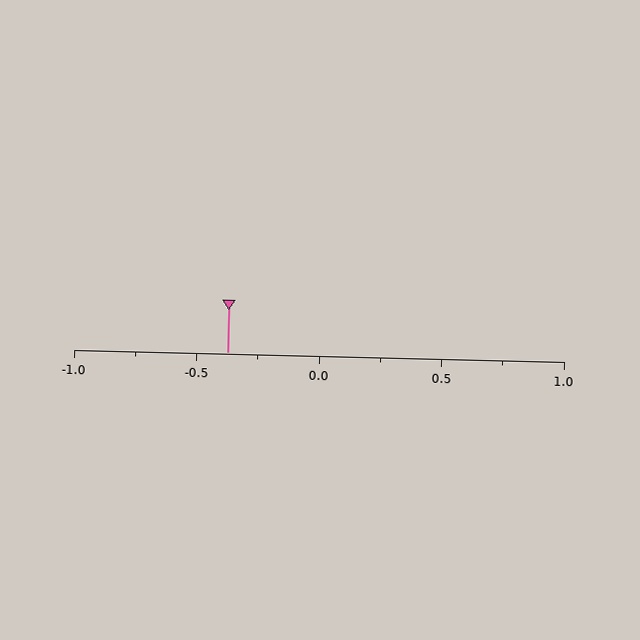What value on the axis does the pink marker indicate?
The marker indicates approximately -0.38.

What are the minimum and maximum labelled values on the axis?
The axis runs from -1.0 to 1.0.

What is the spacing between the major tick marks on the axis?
The major ticks are spaced 0.5 apart.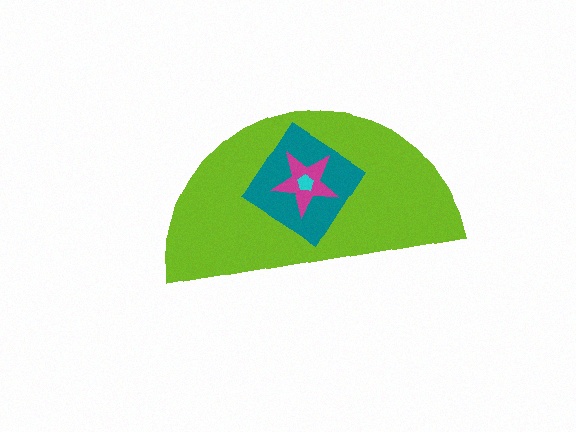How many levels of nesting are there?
4.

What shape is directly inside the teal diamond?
The magenta star.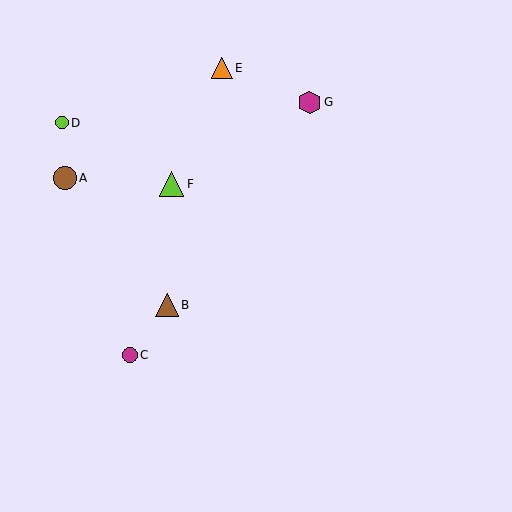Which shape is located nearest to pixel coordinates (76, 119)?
The lime circle (labeled D) at (62, 123) is nearest to that location.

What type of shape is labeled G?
Shape G is a magenta hexagon.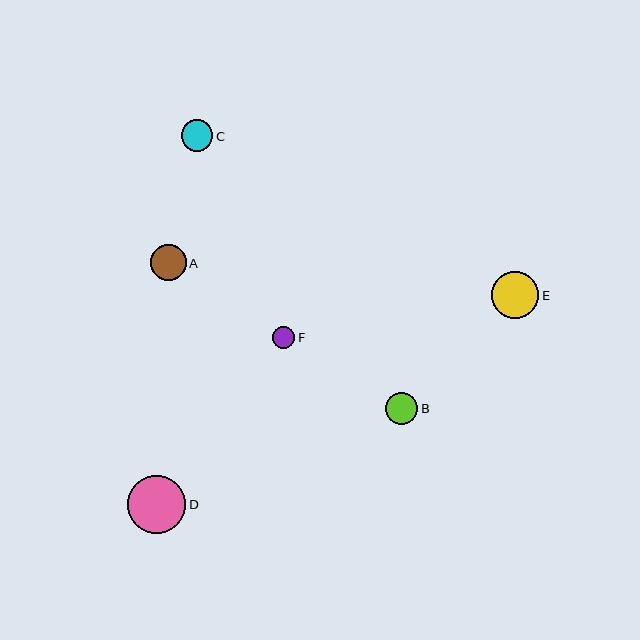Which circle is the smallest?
Circle F is the smallest with a size of approximately 22 pixels.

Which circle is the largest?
Circle D is the largest with a size of approximately 59 pixels.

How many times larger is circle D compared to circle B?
Circle D is approximately 1.8 times the size of circle B.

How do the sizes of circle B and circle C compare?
Circle B and circle C are approximately the same size.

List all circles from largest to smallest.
From largest to smallest: D, E, A, B, C, F.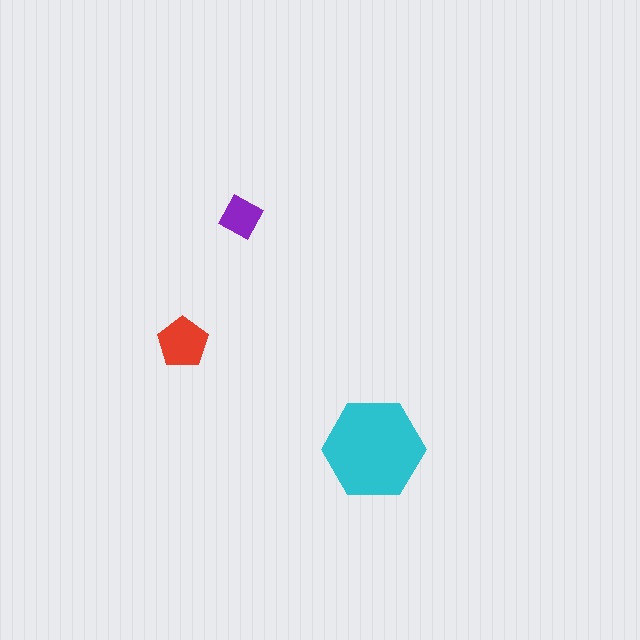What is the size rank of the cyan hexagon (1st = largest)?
1st.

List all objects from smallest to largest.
The purple diamond, the red pentagon, the cyan hexagon.